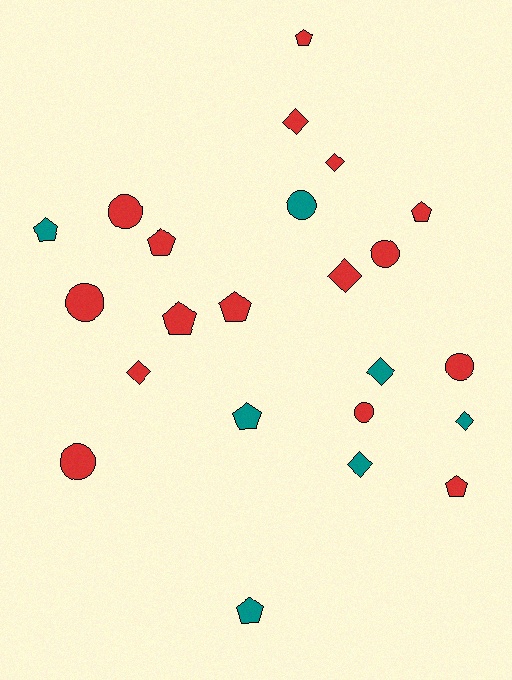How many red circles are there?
There are 6 red circles.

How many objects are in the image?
There are 23 objects.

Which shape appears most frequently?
Pentagon, with 9 objects.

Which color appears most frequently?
Red, with 16 objects.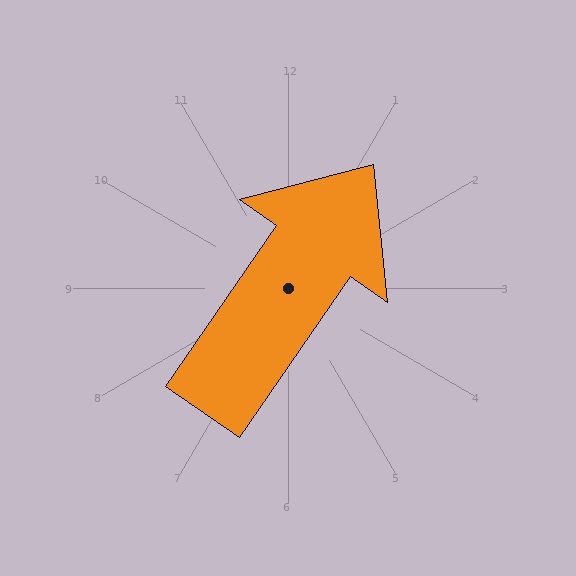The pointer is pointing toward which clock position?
Roughly 1 o'clock.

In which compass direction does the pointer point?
Northeast.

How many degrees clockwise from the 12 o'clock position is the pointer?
Approximately 35 degrees.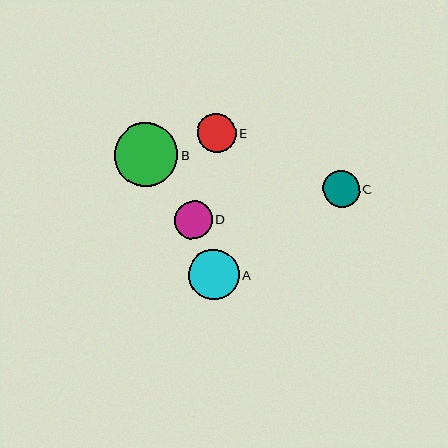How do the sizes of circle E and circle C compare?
Circle E and circle C are approximately the same size.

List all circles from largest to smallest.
From largest to smallest: B, A, E, D, C.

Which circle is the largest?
Circle B is the largest with a size of approximately 64 pixels.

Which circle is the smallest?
Circle C is the smallest with a size of approximately 37 pixels.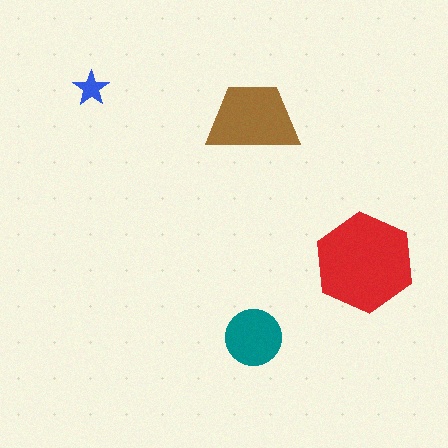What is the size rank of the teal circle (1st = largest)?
3rd.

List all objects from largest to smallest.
The red hexagon, the brown trapezoid, the teal circle, the blue star.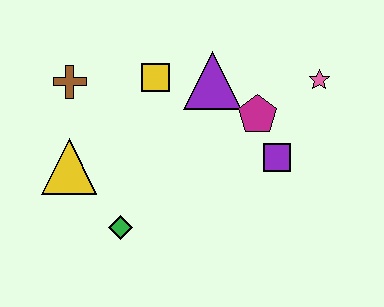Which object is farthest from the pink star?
The yellow triangle is farthest from the pink star.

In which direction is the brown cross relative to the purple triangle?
The brown cross is to the left of the purple triangle.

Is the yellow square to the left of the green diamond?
No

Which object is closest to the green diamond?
The yellow triangle is closest to the green diamond.